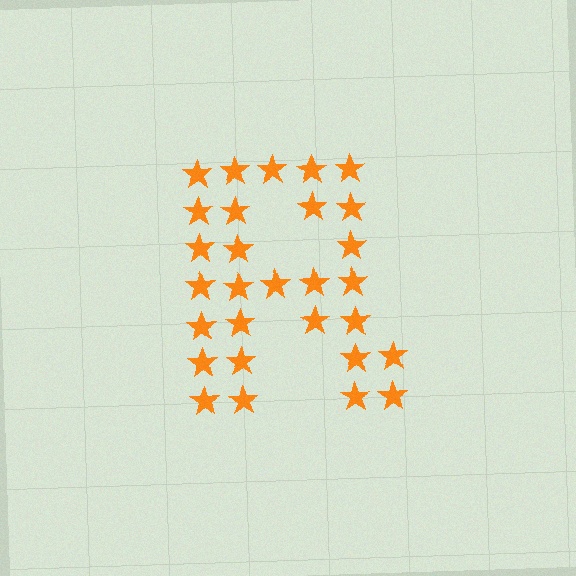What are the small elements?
The small elements are stars.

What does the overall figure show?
The overall figure shows the letter R.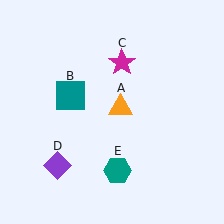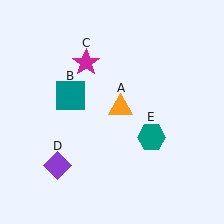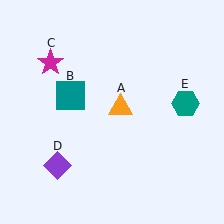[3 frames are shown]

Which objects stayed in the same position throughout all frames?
Orange triangle (object A) and teal square (object B) and purple diamond (object D) remained stationary.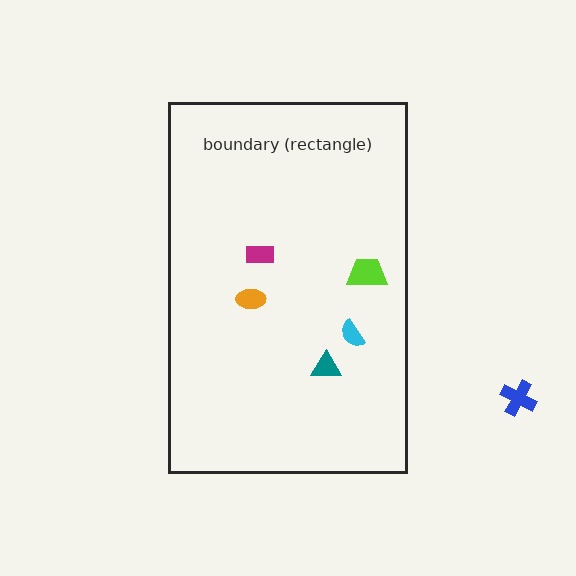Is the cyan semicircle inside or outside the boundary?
Inside.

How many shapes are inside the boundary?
5 inside, 1 outside.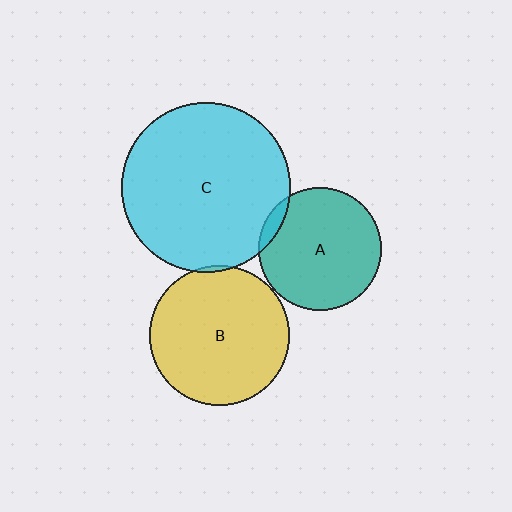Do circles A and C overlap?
Yes.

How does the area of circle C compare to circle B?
Approximately 1.5 times.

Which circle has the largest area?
Circle C (cyan).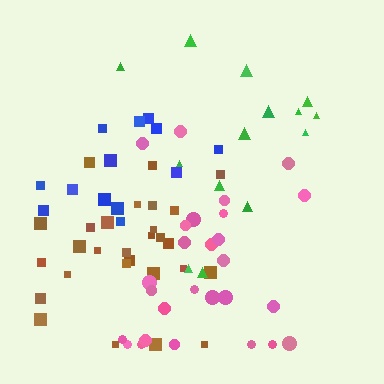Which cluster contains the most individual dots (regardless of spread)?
Brown (29).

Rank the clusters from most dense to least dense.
brown, pink, blue, green.